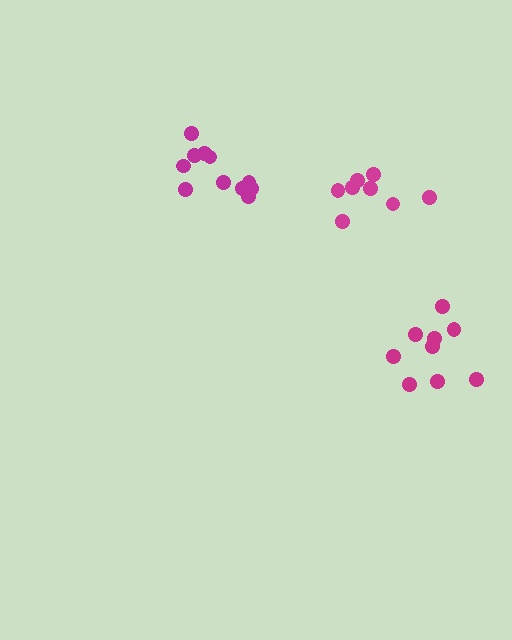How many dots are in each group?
Group 1: 11 dots, Group 2: 8 dots, Group 3: 9 dots (28 total).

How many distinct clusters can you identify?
There are 3 distinct clusters.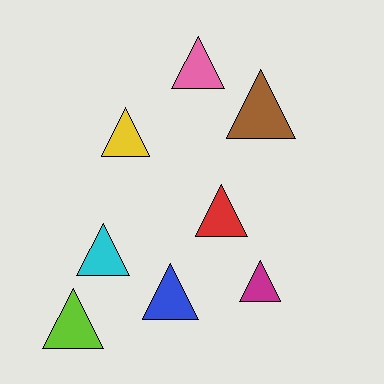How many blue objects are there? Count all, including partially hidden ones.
There is 1 blue object.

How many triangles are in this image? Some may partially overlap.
There are 8 triangles.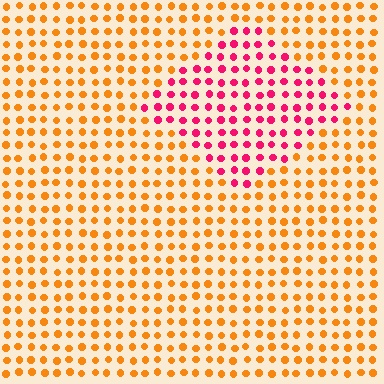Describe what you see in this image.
The image is filled with small orange elements in a uniform arrangement. A diamond-shaped region is visible where the elements are tinted to a slightly different hue, forming a subtle color boundary.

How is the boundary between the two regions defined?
The boundary is defined purely by a slight shift in hue (about 56 degrees). Spacing, size, and orientation are identical on both sides.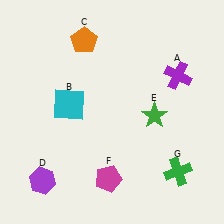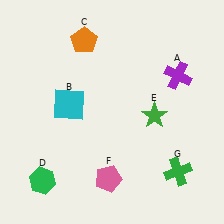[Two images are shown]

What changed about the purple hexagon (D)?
In Image 1, D is purple. In Image 2, it changed to green.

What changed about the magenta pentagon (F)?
In Image 1, F is magenta. In Image 2, it changed to pink.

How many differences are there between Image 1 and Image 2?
There are 2 differences between the two images.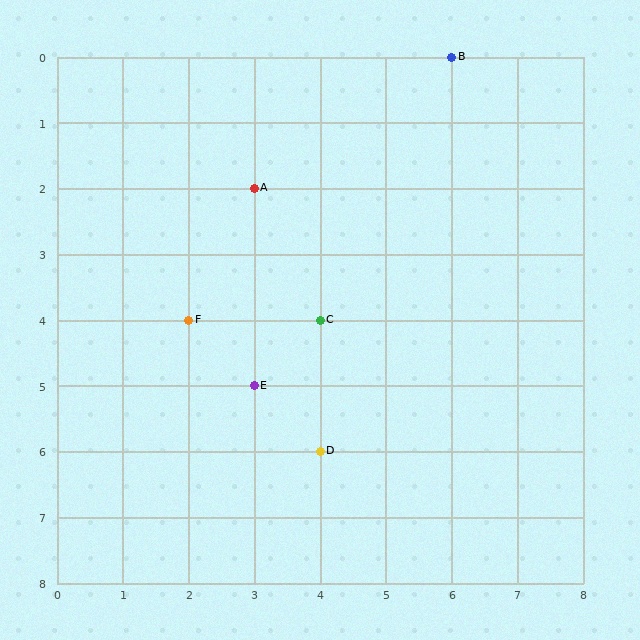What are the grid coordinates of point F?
Point F is at grid coordinates (2, 4).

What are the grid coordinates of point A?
Point A is at grid coordinates (3, 2).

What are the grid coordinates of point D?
Point D is at grid coordinates (4, 6).